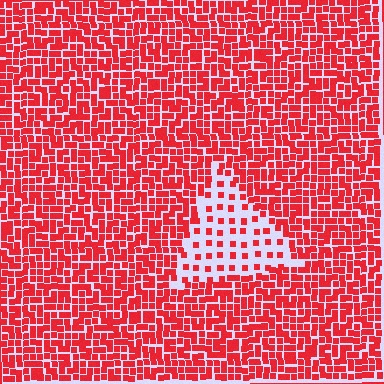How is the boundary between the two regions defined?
The boundary is defined by a change in element density (approximately 2.9x ratio). All elements are the same color, size, and shape.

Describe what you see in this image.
The image contains small red elements arranged at two different densities. A triangle-shaped region is visible where the elements are less densely packed than the surrounding area.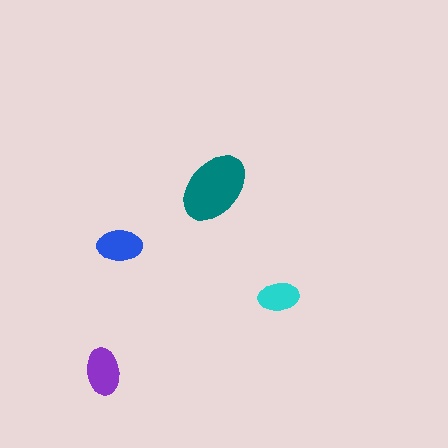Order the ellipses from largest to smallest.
the teal one, the purple one, the blue one, the cyan one.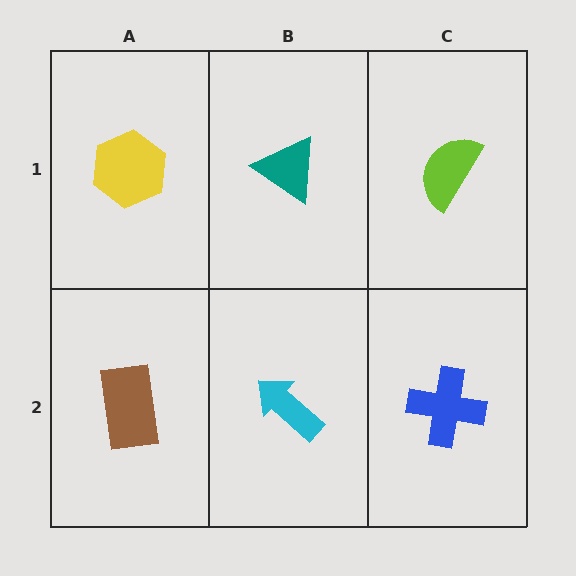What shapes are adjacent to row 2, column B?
A teal triangle (row 1, column B), a brown rectangle (row 2, column A), a blue cross (row 2, column C).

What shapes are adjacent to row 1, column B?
A cyan arrow (row 2, column B), a yellow hexagon (row 1, column A), a lime semicircle (row 1, column C).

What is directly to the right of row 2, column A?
A cyan arrow.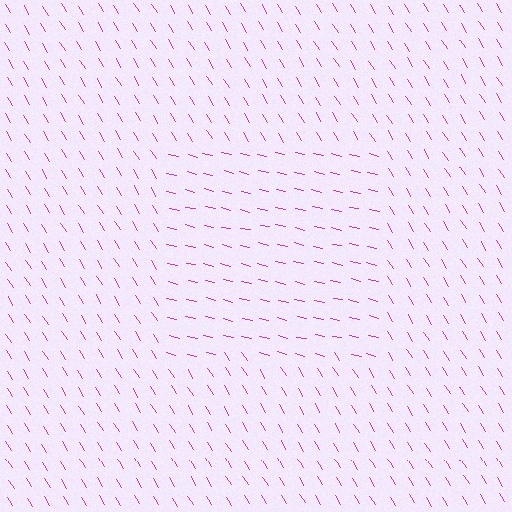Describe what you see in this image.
The image is filled with small magenta line segments. A rectangle region in the image has lines oriented differently from the surrounding lines, creating a visible texture boundary.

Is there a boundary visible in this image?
Yes, there is a texture boundary formed by a change in line orientation.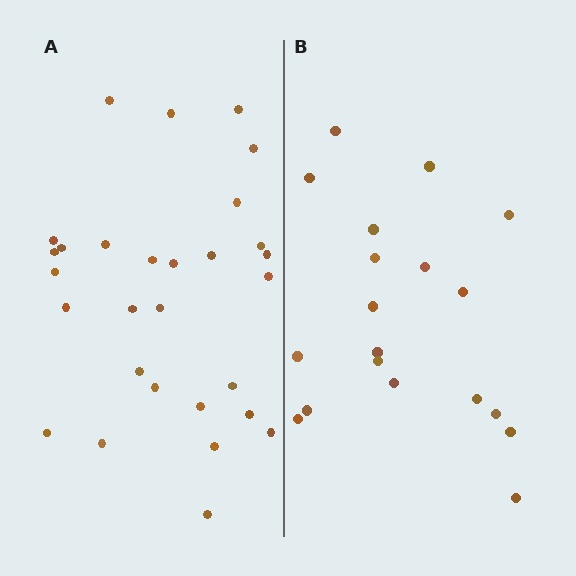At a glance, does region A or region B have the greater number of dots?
Region A (the left region) has more dots.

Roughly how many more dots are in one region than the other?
Region A has roughly 10 or so more dots than region B.